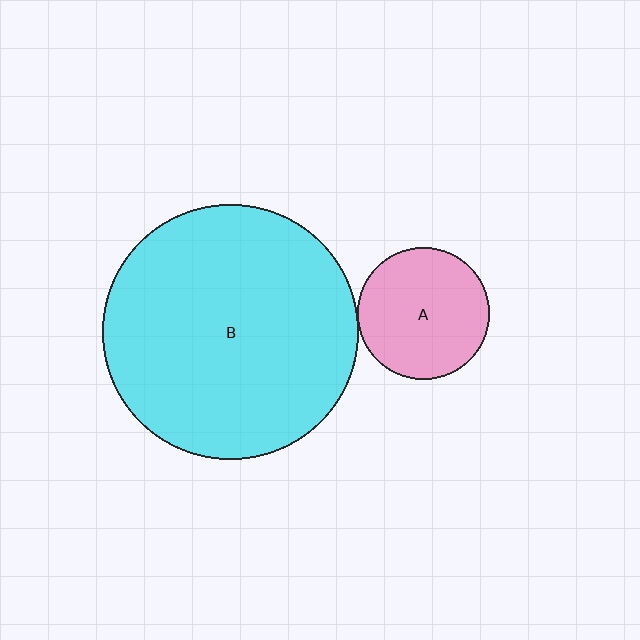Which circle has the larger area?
Circle B (cyan).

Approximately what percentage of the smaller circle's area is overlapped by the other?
Approximately 5%.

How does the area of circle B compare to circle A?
Approximately 3.8 times.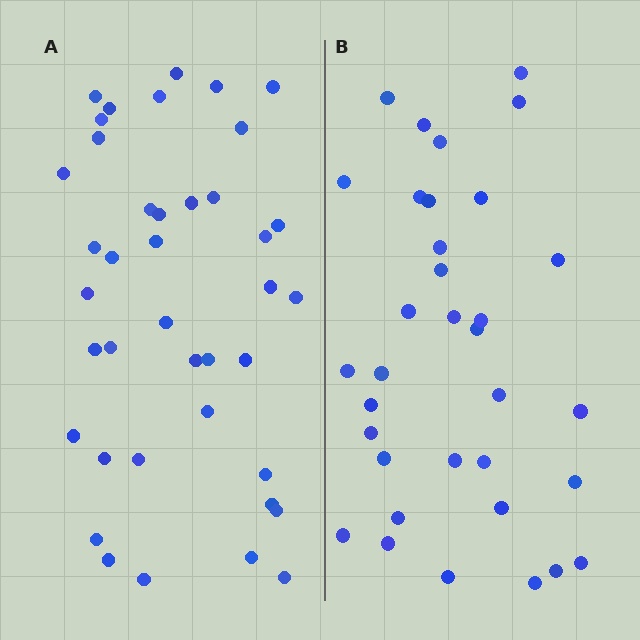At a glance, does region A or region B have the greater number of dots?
Region A (the left region) has more dots.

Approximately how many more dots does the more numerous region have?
Region A has about 6 more dots than region B.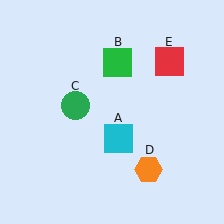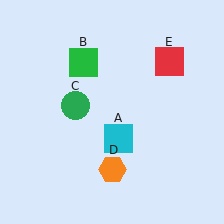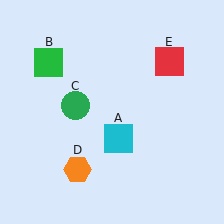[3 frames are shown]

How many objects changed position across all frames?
2 objects changed position: green square (object B), orange hexagon (object D).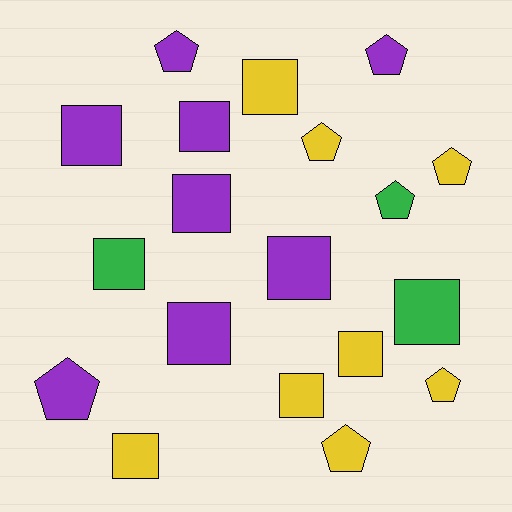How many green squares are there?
There are 2 green squares.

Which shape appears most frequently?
Square, with 11 objects.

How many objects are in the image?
There are 19 objects.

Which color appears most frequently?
Yellow, with 8 objects.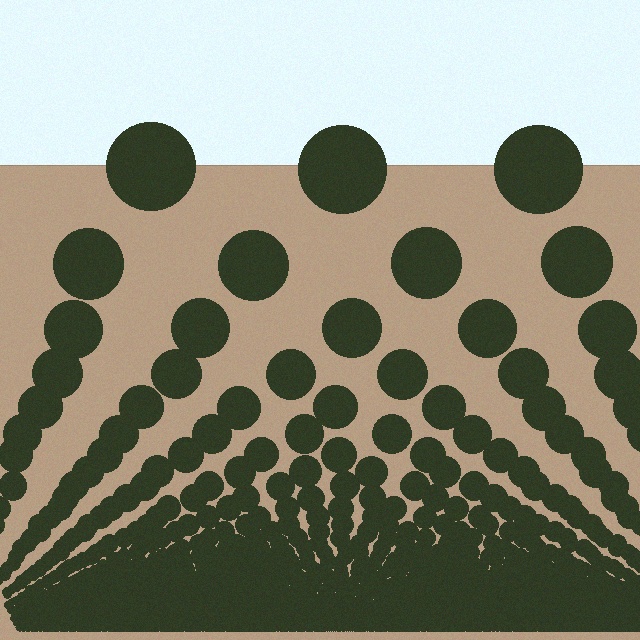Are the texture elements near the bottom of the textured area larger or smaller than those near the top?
Smaller. The gradient is inverted — elements near the bottom are smaller and denser.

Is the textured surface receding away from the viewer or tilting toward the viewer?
The surface appears to tilt toward the viewer. Texture elements get larger and sparser toward the top.